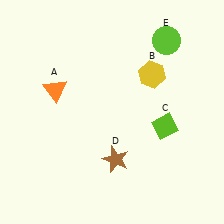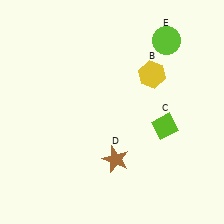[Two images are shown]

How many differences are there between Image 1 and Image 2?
There is 1 difference between the two images.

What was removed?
The orange triangle (A) was removed in Image 2.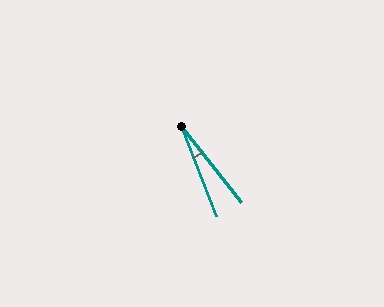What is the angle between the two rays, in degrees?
Approximately 17 degrees.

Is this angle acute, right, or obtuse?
It is acute.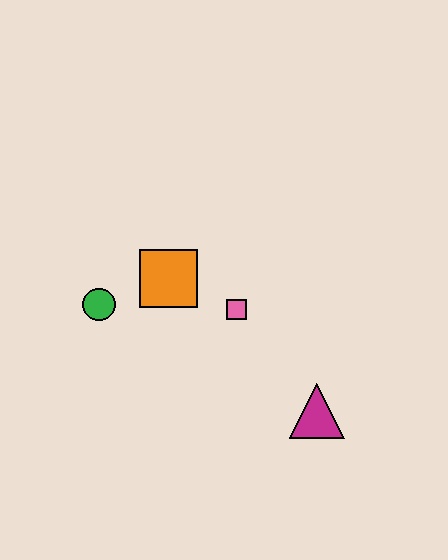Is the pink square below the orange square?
Yes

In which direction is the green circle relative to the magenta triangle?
The green circle is to the left of the magenta triangle.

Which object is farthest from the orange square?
The magenta triangle is farthest from the orange square.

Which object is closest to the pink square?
The orange square is closest to the pink square.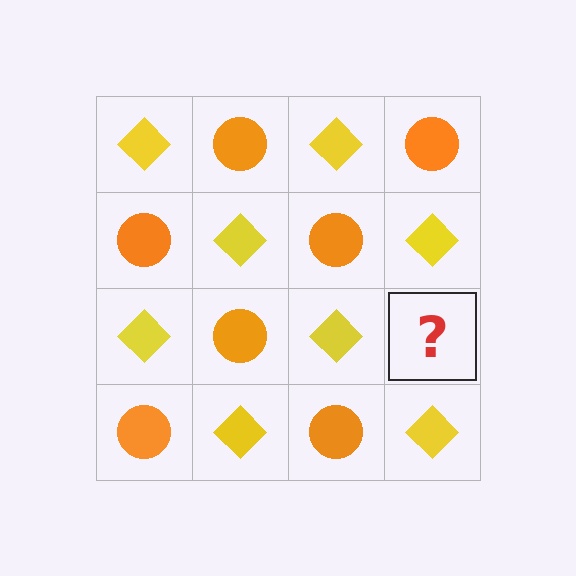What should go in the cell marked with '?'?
The missing cell should contain an orange circle.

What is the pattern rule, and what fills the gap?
The rule is that it alternates yellow diamond and orange circle in a checkerboard pattern. The gap should be filled with an orange circle.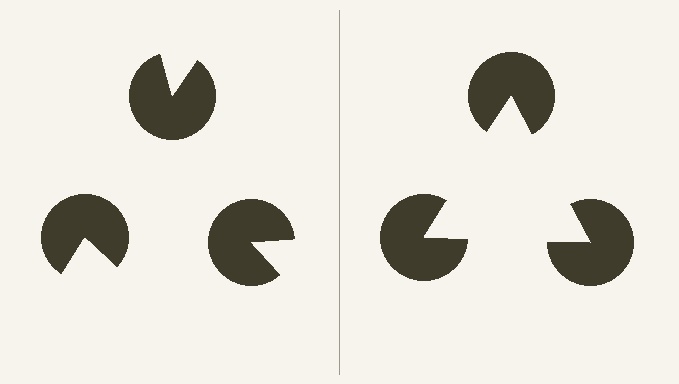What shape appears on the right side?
An illusory triangle.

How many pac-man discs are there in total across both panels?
6 — 3 on each side.